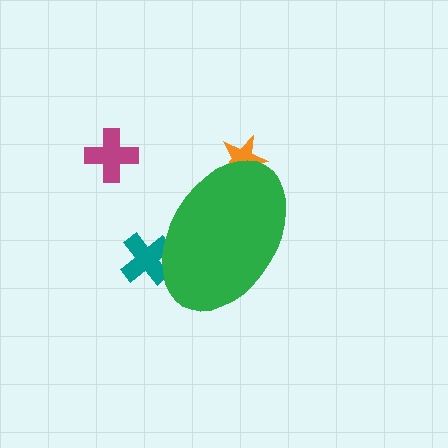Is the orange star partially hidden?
Yes, the orange star is partially hidden behind the green ellipse.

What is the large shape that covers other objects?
A green ellipse.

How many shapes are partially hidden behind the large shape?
2 shapes are partially hidden.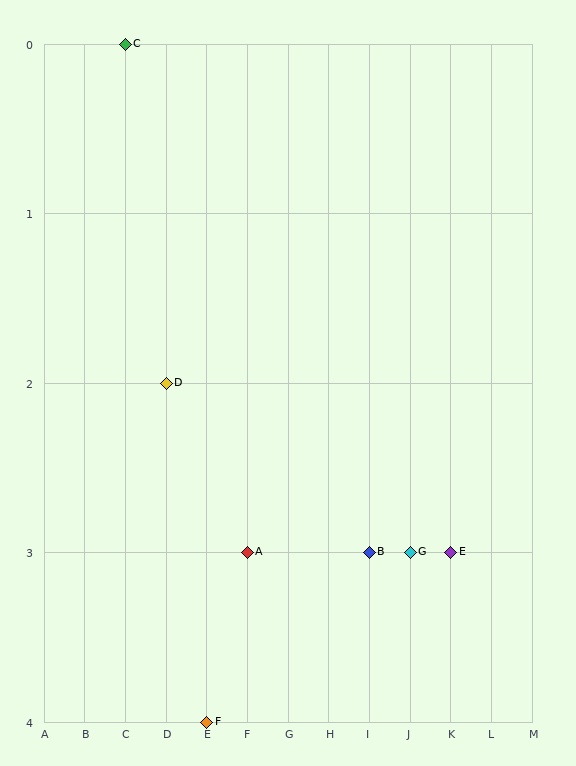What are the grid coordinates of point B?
Point B is at grid coordinates (I, 3).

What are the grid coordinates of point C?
Point C is at grid coordinates (C, 0).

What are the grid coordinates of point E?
Point E is at grid coordinates (K, 3).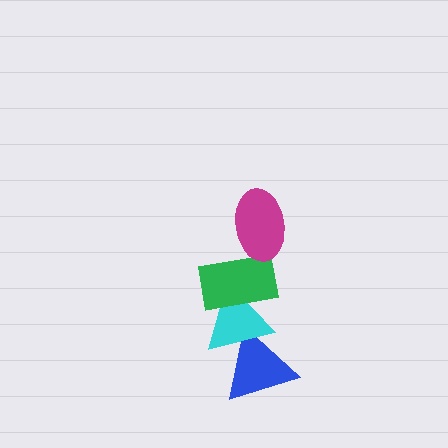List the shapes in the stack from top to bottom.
From top to bottom: the magenta ellipse, the green rectangle, the cyan triangle, the blue triangle.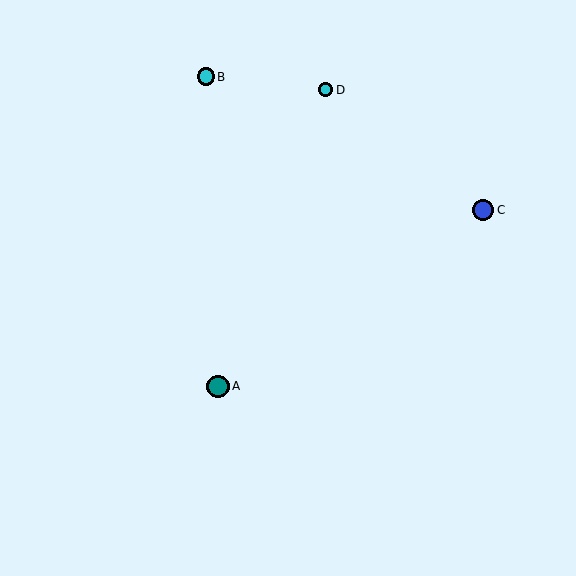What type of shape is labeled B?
Shape B is a cyan circle.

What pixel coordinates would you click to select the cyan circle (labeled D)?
Click at (326, 90) to select the cyan circle D.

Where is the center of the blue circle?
The center of the blue circle is at (483, 210).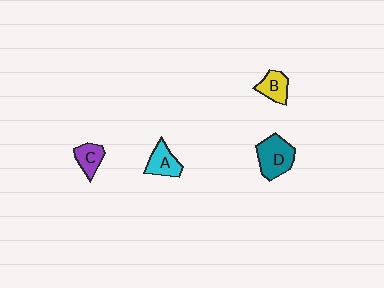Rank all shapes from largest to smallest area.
From largest to smallest: D (teal), A (cyan), B (yellow), C (purple).